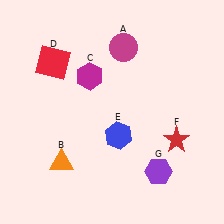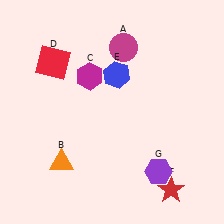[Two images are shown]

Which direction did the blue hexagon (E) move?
The blue hexagon (E) moved up.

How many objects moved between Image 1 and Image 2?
2 objects moved between the two images.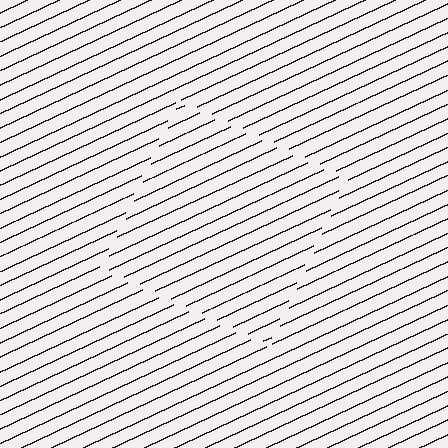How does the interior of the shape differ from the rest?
The interior of the shape contains the same grating, shifted by half a period — the contour is defined by the phase discontinuity where line-ends from the inner and outer gratings abut.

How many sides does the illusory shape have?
4 sides — the line-ends trace a square.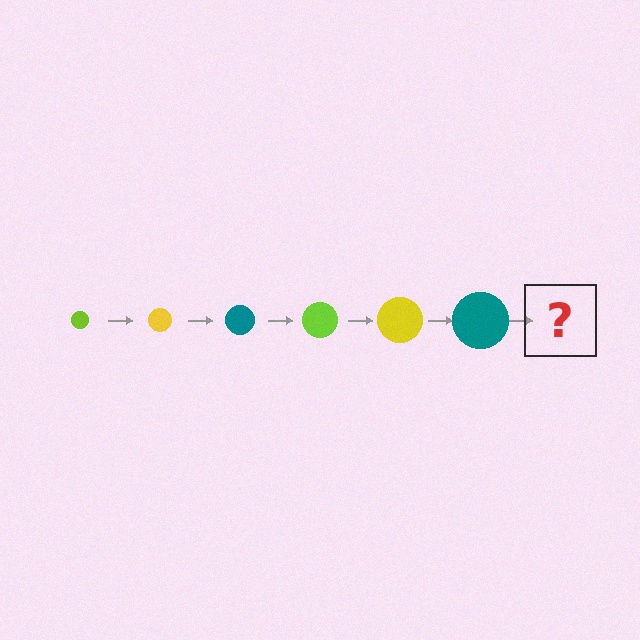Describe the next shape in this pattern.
It should be a lime circle, larger than the previous one.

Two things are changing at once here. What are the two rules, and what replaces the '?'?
The two rules are that the circle grows larger each step and the color cycles through lime, yellow, and teal. The '?' should be a lime circle, larger than the previous one.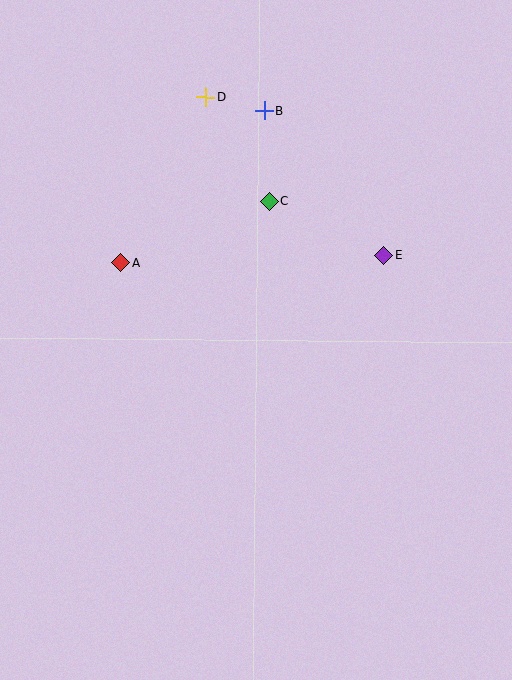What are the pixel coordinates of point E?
Point E is at (383, 255).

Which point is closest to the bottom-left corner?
Point A is closest to the bottom-left corner.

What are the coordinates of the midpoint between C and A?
The midpoint between C and A is at (195, 232).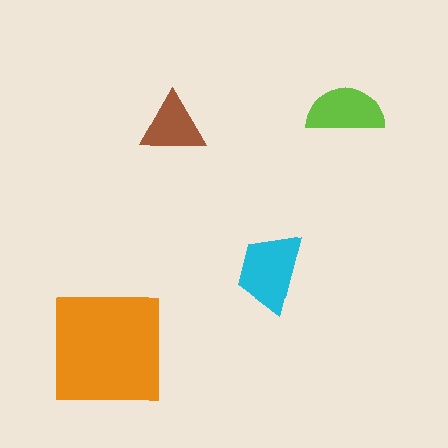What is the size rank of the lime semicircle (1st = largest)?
3rd.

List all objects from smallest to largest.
The brown triangle, the lime semicircle, the cyan trapezoid, the orange square.